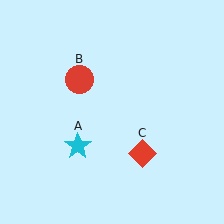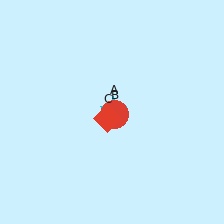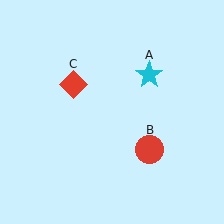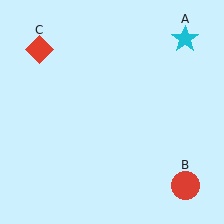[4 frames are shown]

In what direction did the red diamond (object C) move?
The red diamond (object C) moved up and to the left.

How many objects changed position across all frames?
3 objects changed position: cyan star (object A), red circle (object B), red diamond (object C).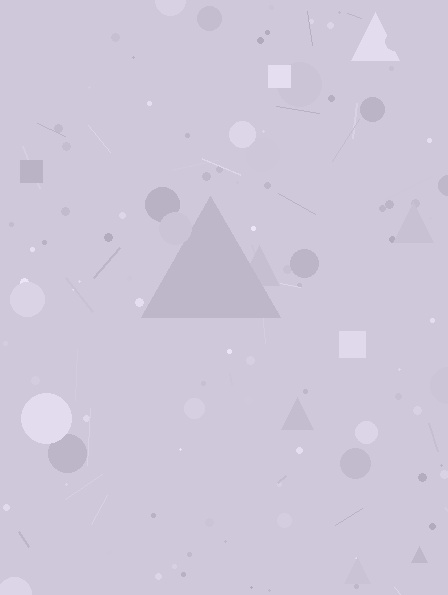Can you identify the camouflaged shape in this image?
The camouflaged shape is a triangle.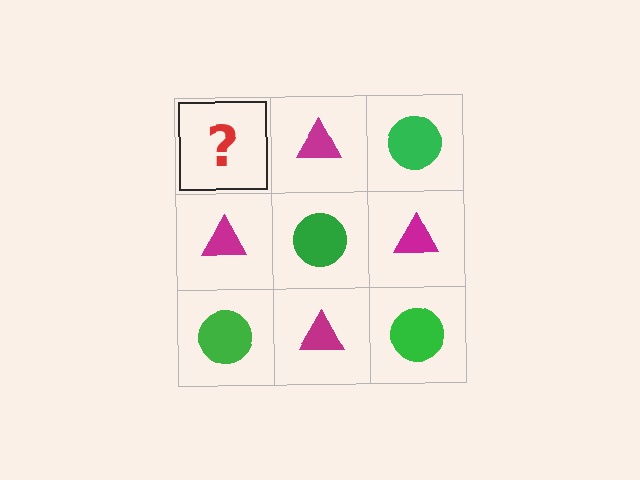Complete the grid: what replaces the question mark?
The question mark should be replaced with a green circle.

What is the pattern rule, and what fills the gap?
The rule is that it alternates green circle and magenta triangle in a checkerboard pattern. The gap should be filled with a green circle.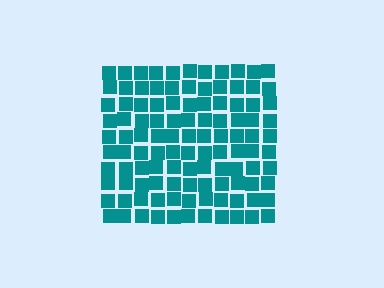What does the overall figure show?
The overall figure shows a square.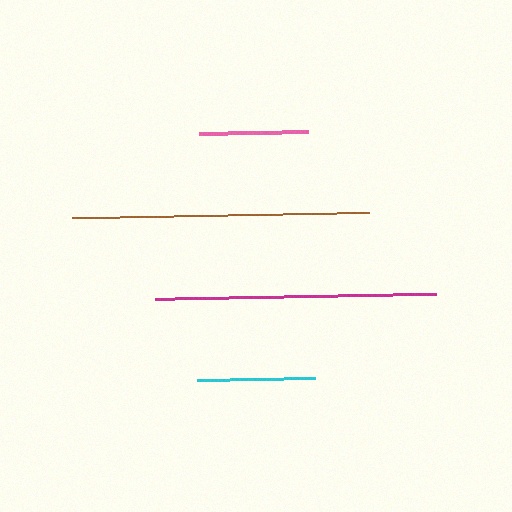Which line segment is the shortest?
The pink line is the shortest at approximately 109 pixels.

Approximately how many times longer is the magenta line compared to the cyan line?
The magenta line is approximately 2.4 times the length of the cyan line.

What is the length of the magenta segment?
The magenta segment is approximately 281 pixels long.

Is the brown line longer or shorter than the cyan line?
The brown line is longer than the cyan line.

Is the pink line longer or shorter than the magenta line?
The magenta line is longer than the pink line.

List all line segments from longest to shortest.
From longest to shortest: brown, magenta, cyan, pink.